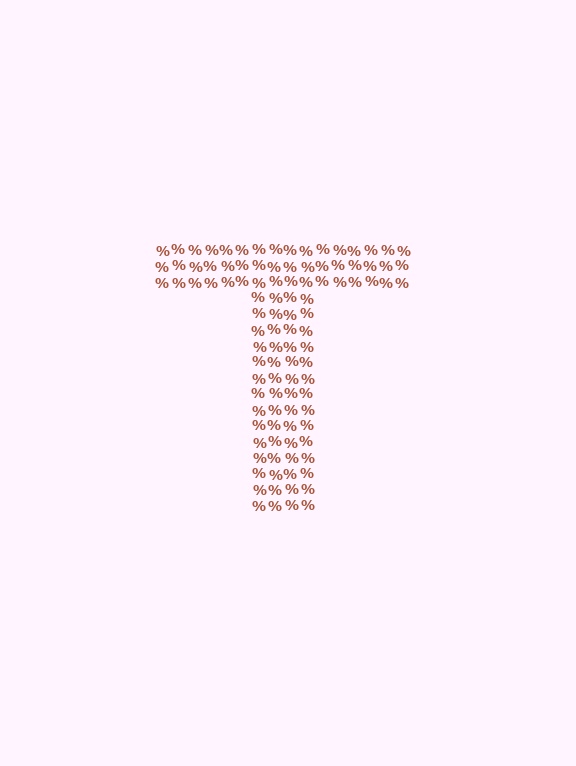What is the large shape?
The large shape is the letter T.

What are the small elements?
The small elements are percent signs.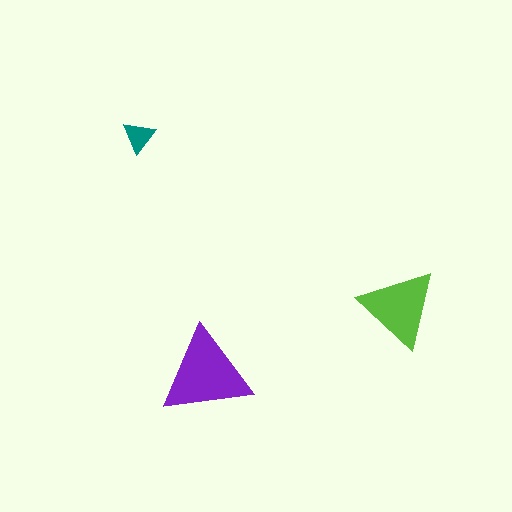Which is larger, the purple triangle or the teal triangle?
The purple one.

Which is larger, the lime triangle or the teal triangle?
The lime one.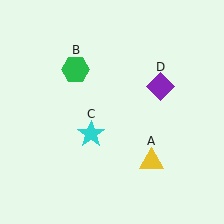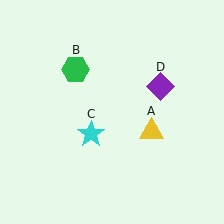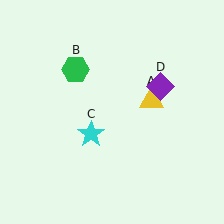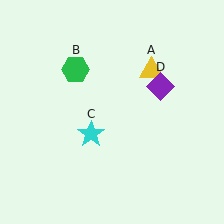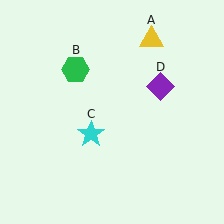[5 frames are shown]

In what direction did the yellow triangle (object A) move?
The yellow triangle (object A) moved up.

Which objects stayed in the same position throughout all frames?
Green hexagon (object B) and cyan star (object C) and purple diamond (object D) remained stationary.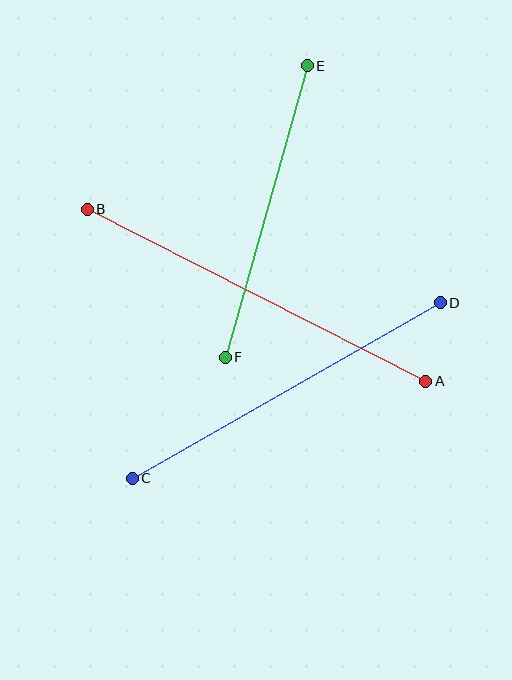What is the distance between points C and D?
The distance is approximately 355 pixels.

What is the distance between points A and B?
The distance is approximately 380 pixels.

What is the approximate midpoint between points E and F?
The midpoint is at approximately (266, 211) pixels.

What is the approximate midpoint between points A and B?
The midpoint is at approximately (256, 295) pixels.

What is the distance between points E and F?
The distance is approximately 303 pixels.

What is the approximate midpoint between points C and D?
The midpoint is at approximately (286, 390) pixels.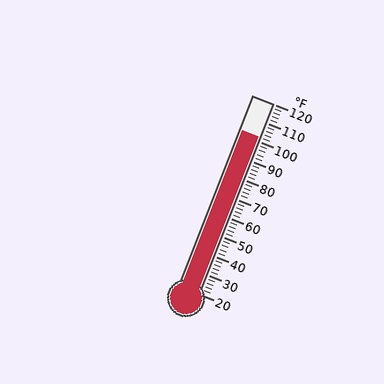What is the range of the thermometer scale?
The thermometer scale ranges from 20°F to 120°F.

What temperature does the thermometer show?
The thermometer shows approximately 102°F.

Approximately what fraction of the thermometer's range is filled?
The thermometer is filled to approximately 80% of its range.